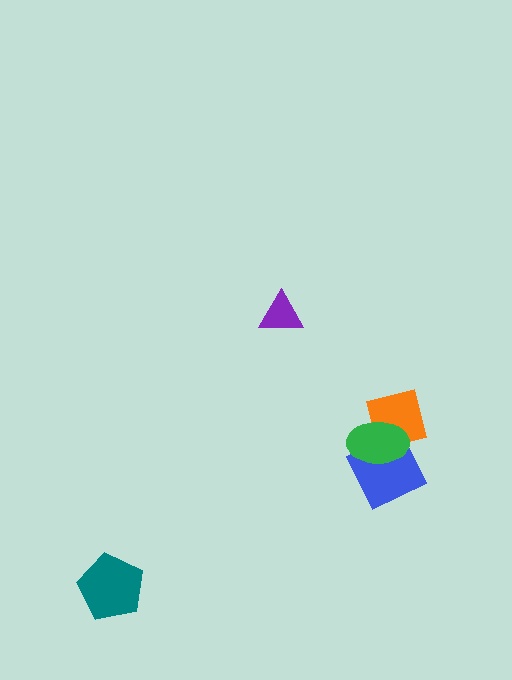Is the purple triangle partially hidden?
No, no other shape covers it.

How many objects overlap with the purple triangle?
0 objects overlap with the purple triangle.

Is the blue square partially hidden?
Yes, it is partially covered by another shape.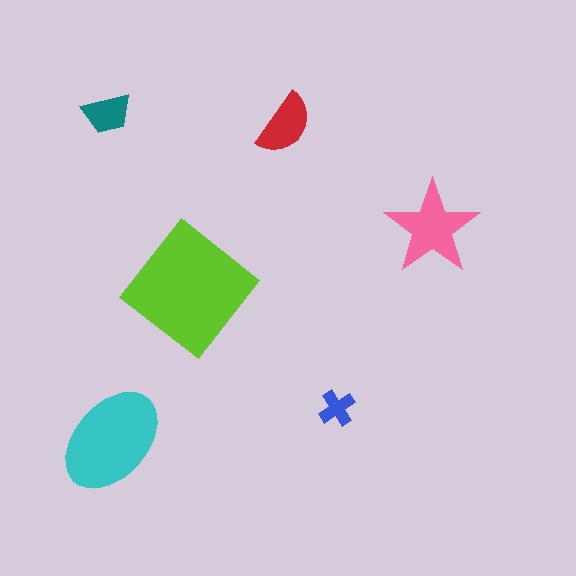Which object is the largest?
The lime diamond.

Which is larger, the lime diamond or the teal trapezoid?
The lime diamond.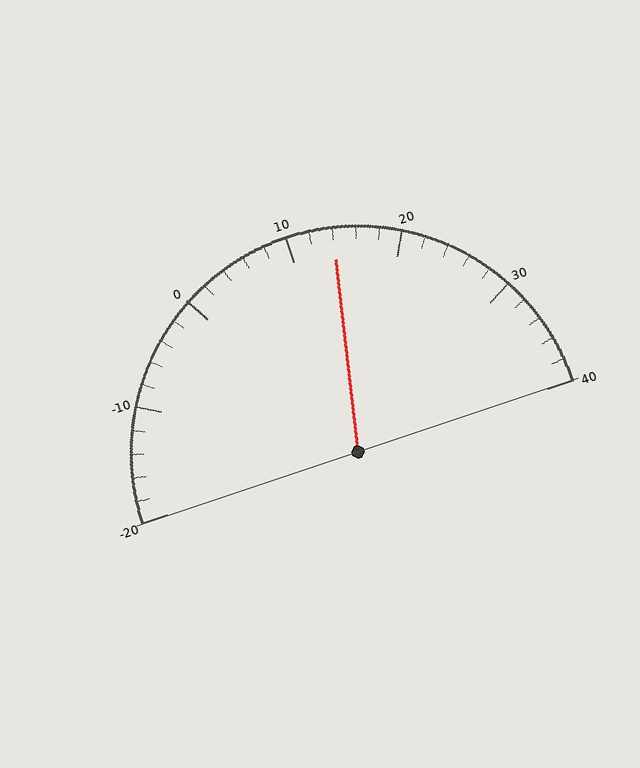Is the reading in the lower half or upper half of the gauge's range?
The reading is in the upper half of the range (-20 to 40).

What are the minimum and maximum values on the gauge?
The gauge ranges from -20 to 40.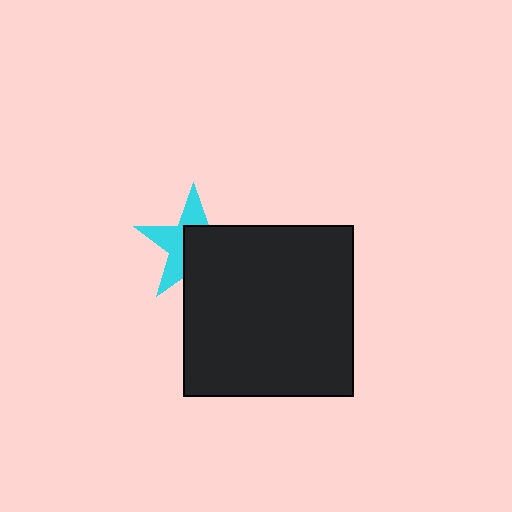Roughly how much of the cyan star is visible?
About half of it is visible (roughly 47%).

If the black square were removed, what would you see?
You would see the complete cyan star.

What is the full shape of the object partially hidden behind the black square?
The partially hidden object is a cyan star.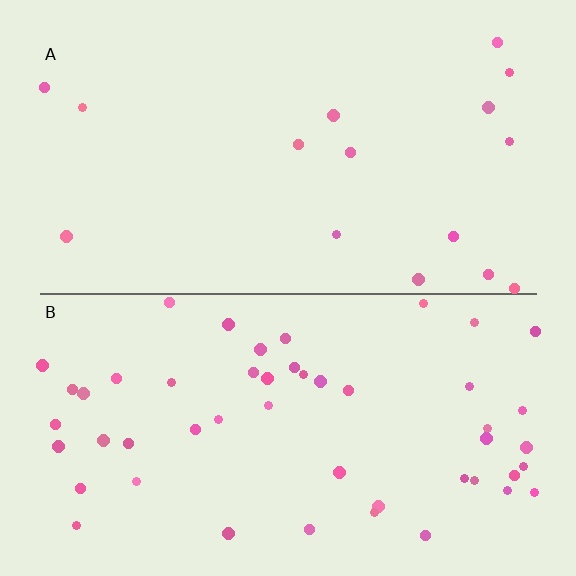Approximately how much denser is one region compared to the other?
Approximately 3.1× — region B over region A.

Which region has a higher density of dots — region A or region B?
B (the bottom).